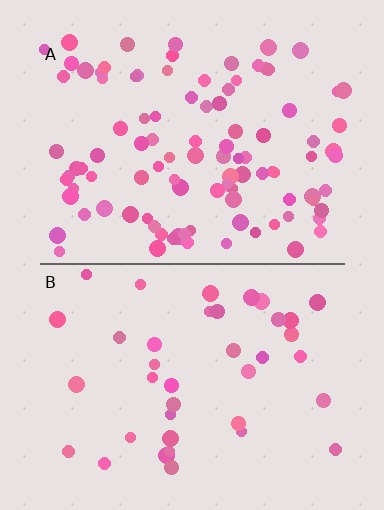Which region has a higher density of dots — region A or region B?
A (the top).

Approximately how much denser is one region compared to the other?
Approximately 2.6× — region A over region B.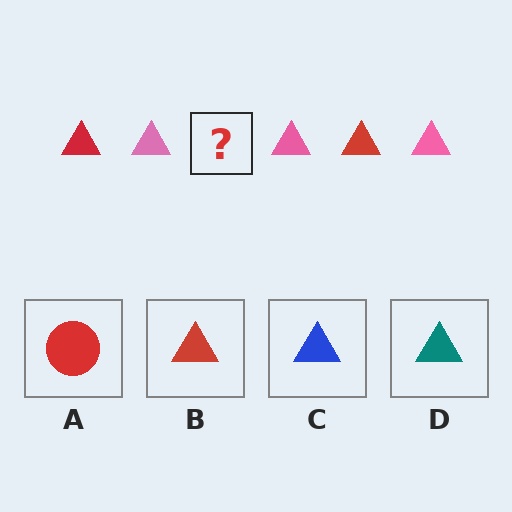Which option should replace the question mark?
Option B.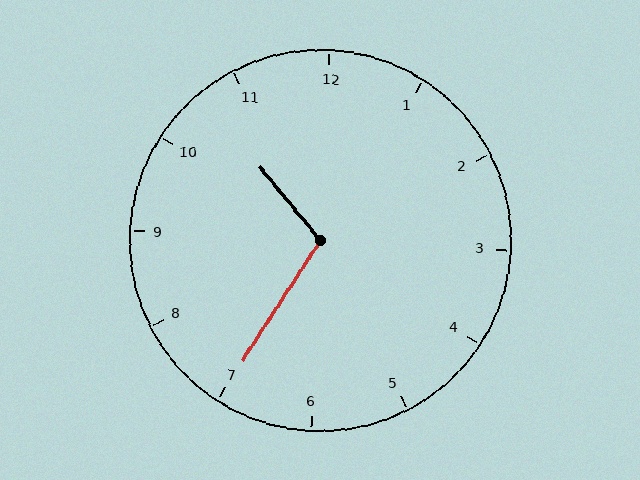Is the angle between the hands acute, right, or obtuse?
It is obtuse.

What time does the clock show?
10:35.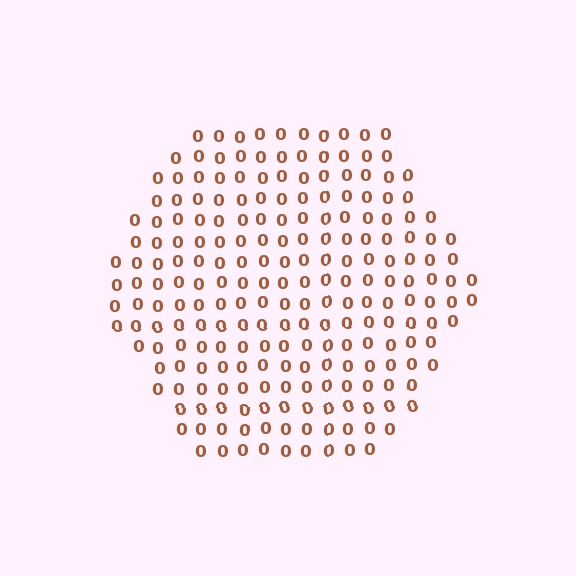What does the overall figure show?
The overall figure shows a hexagon.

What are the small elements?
The small elements are digit 0's.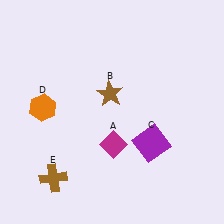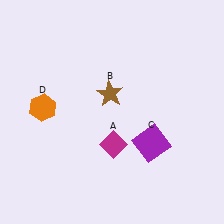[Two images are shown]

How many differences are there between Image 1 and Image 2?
There is 1 difference between the two images.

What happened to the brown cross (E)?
The brown cross (E) was removed in Image 2. It was in the bottom-left area of Image 1.